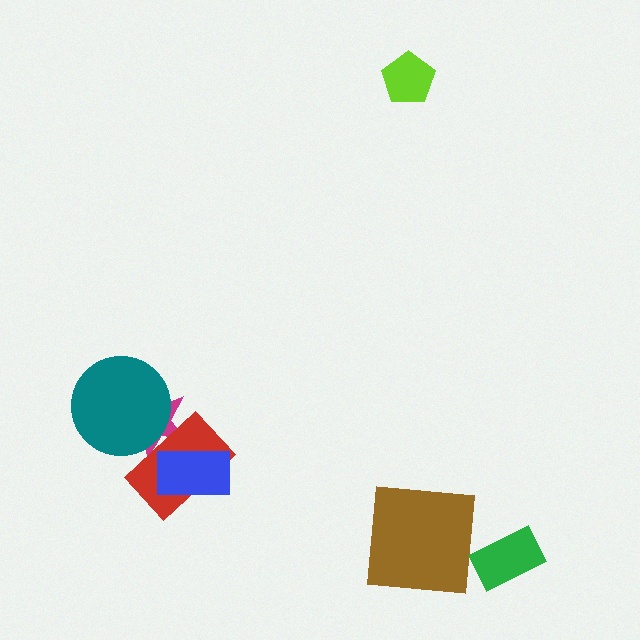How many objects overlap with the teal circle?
2 objects overlap with the teal circle.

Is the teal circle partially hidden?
No, no other shape covers it.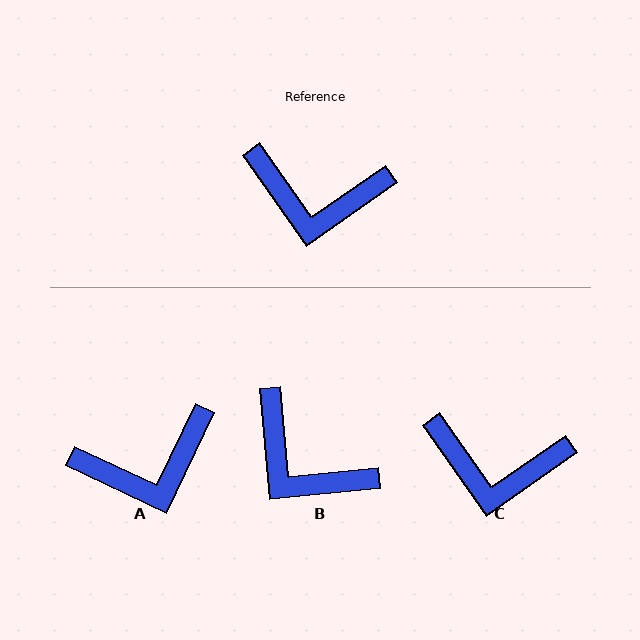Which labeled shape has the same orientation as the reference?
C.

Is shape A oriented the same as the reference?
No, it is off by about 30 degrees.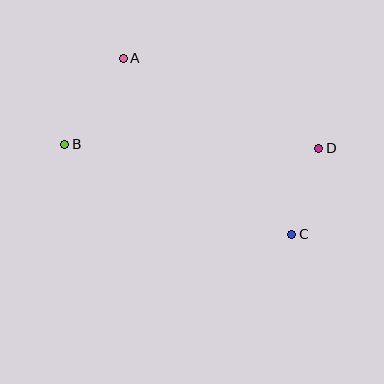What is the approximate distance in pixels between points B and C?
The distance between B and C is approximately 244 pixels.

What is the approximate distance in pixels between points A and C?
The distance between A and C is approximately 244 pixels.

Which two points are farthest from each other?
Points B and D are farthest from each other.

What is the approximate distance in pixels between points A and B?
The distance between A and B is approximately 104 pixels.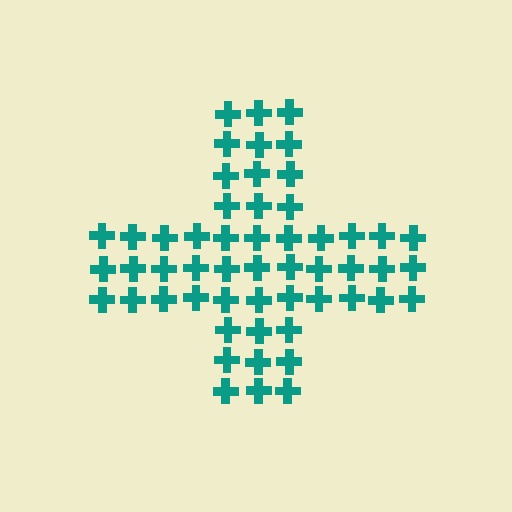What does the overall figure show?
The overall figure shows a cross.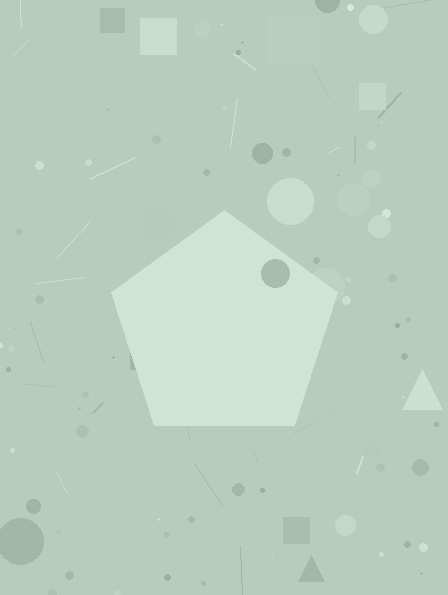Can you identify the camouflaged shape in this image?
The camouflaged shape is a pentagon.